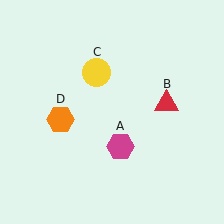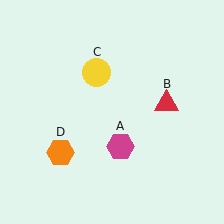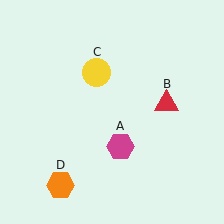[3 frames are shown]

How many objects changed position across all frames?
1 object changed position: orange hexagon (object D).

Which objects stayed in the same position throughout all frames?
Magenta hexagon (object A) and red triangle (object B) and yellow circle (object C) remained stationary.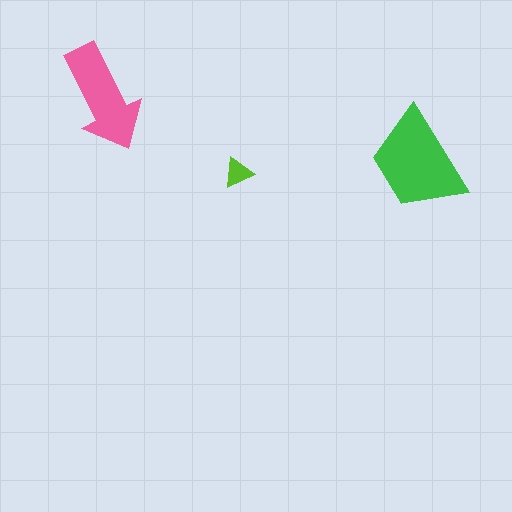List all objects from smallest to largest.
The lime triangle, the pink arrow, the green trapezoid.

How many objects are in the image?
There are 3 objects in the image.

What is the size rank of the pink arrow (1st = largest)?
2nd.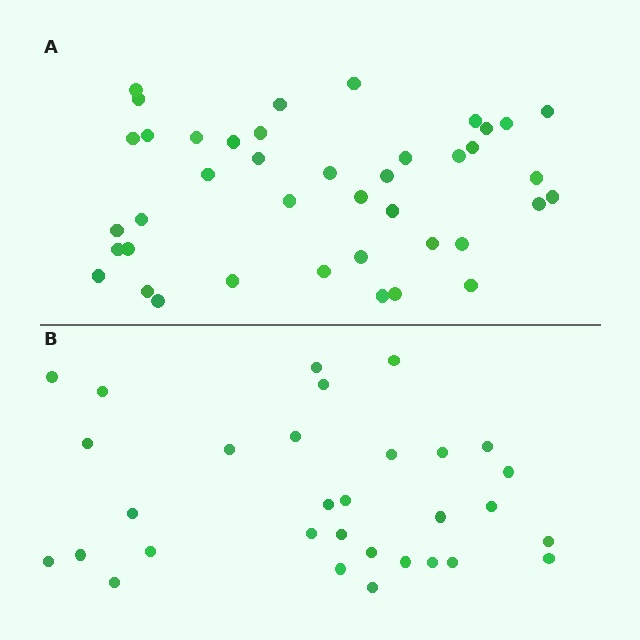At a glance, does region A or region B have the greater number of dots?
Region A (the top region) has more dots.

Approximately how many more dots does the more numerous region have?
Region A has roughly 10 or so more dots than region B.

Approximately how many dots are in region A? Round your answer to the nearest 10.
About 40 dots. (The exact count is 41, which rounds to 40.)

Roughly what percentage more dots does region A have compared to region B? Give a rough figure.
About 30% more.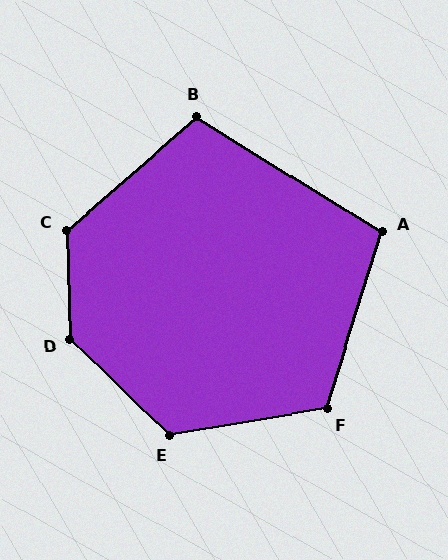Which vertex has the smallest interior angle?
A, at approximately 105 degrees.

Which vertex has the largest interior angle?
D, at approximately 136 degrees.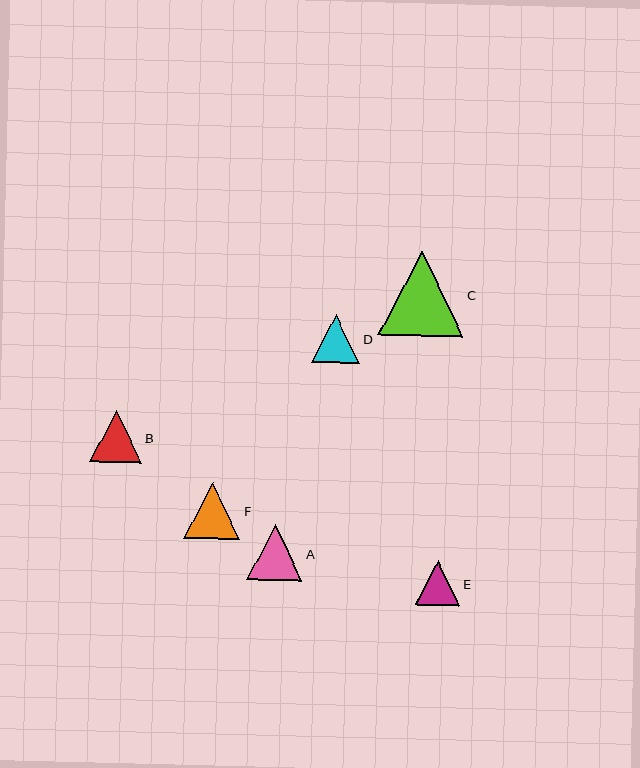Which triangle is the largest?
Triangle C is the largest with a size of approximately 85 pixels.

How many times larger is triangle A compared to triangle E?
Triangle A is approximately 1.2 times the size of triangle E.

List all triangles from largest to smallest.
From largest to smallest: C, F, A, B, D, E.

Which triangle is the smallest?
Triangle E is the smallest with a size of approximately 45 pixels.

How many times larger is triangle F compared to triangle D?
Triangle F is approximately 1.2 times the size of triangle D.